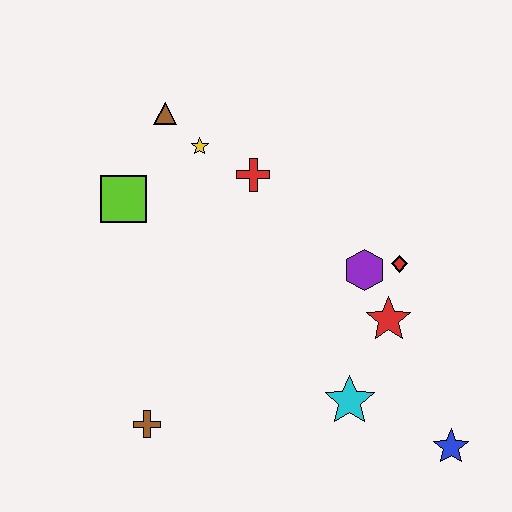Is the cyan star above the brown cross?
Yes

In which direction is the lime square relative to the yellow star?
The lime square is to the left of the yellow star.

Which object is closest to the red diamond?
The purple hexagon is closest to the red diamond.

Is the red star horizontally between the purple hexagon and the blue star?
Yes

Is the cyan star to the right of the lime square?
Yes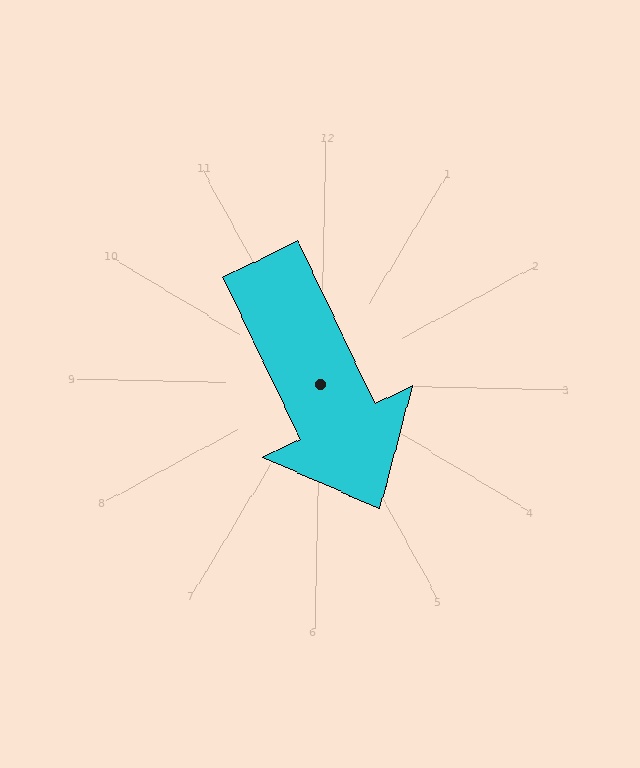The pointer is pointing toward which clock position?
Roughly 5 o'clock.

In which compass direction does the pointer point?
Southeast.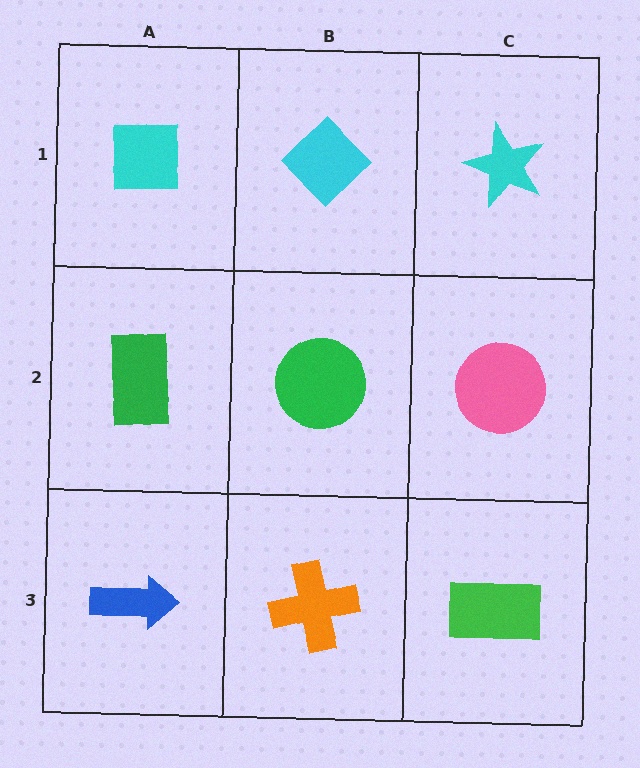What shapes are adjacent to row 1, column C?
A pink circle (row 2, column C), a cyan diamond (row 1, column B).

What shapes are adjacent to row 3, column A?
A green rectangle (row 2, column A), an orange cross (row 3, column B).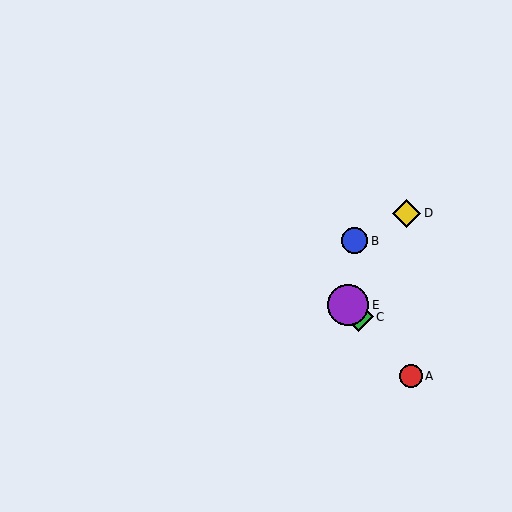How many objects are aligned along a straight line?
3 objects (A, C, E) are aligned along a straight line.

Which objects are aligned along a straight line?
Objects A, C, E are aligned along a straight line.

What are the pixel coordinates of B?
Object B is at (355, 241).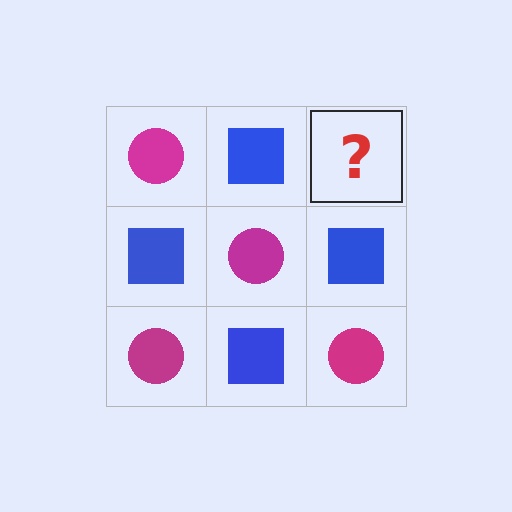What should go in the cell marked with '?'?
The missing cell should contain a magenta circle.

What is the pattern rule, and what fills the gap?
The rule is that it alternates magenta circle and blue square in a checkerboard pattern. The gap should be filled with a magenta circle.